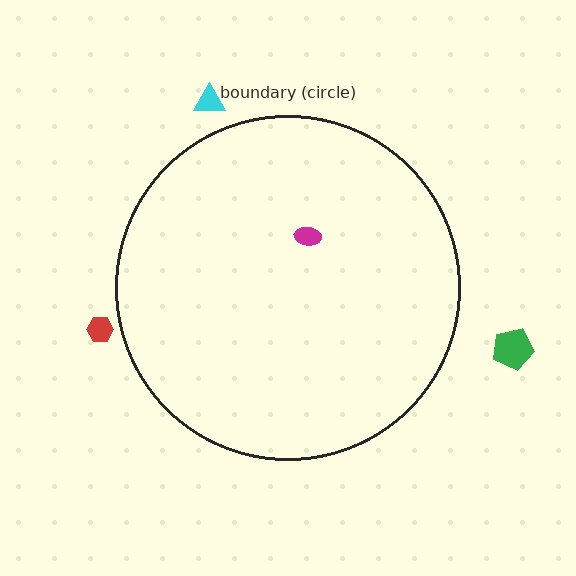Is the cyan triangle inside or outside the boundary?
Outside.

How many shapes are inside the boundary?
1 inside, 3 outside.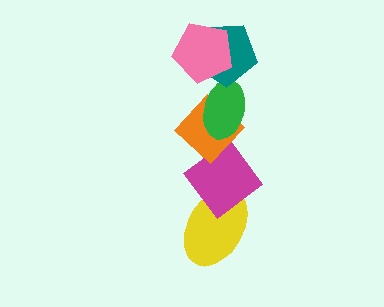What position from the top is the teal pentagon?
The teal pentagon is 2nd from the top.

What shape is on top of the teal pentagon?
The pink pentagon is on top of the teal pentagon.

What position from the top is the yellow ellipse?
The yellow ellipse is 6th from the top.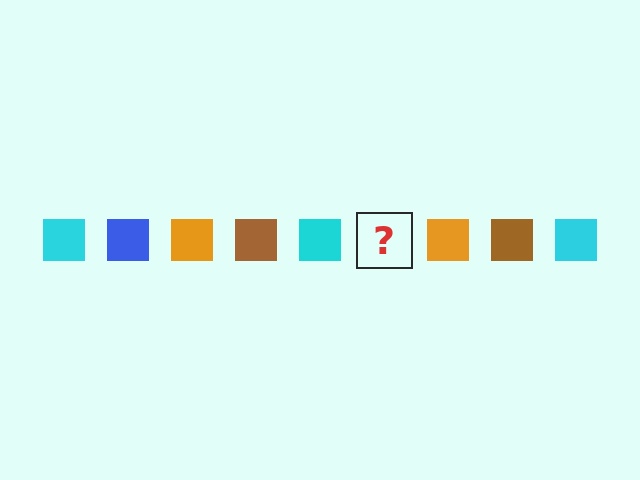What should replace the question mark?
The question mark should be replaced with a blue square.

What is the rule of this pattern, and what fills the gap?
The rule is that the pattern cycles through cyan, blue, orange, brown squares. The gap should be filled with a blue square.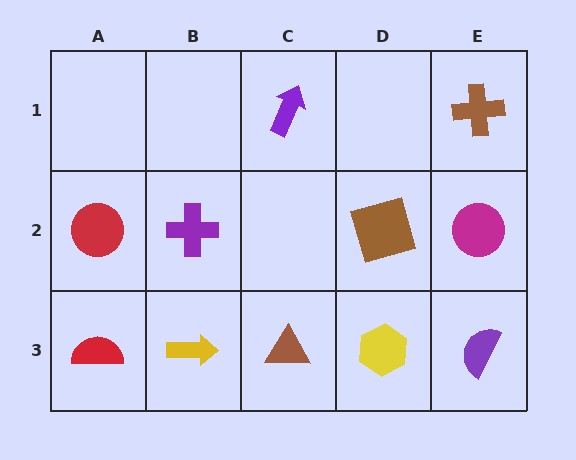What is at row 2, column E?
A magenta circle.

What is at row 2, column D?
A brown square.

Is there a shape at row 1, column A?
No, that cell is empty.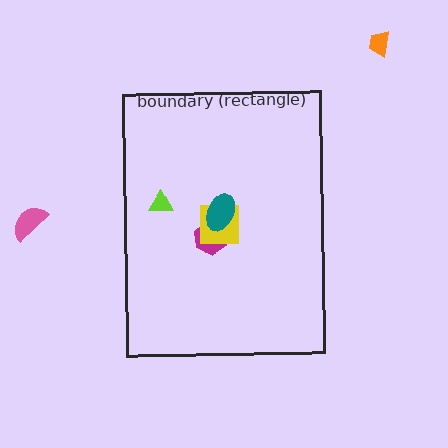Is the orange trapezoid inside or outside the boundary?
Outside.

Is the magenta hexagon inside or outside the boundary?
Inside.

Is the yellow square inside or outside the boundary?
Inside.